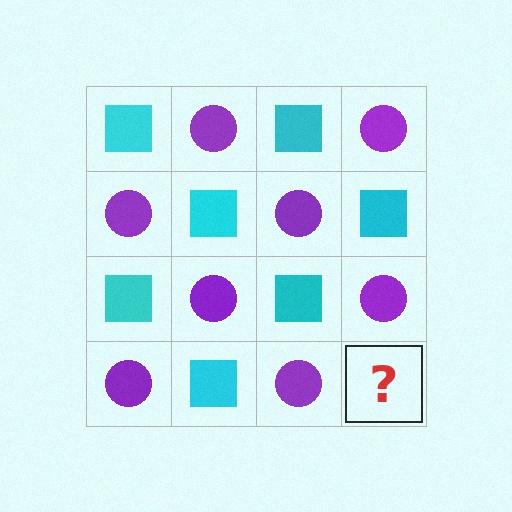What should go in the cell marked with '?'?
The missing cell should contain a cyan square.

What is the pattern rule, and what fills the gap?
The rule is that it alternates cyan square and purple circle in a checkerboard pattern. The gap should be filled with a cyan square.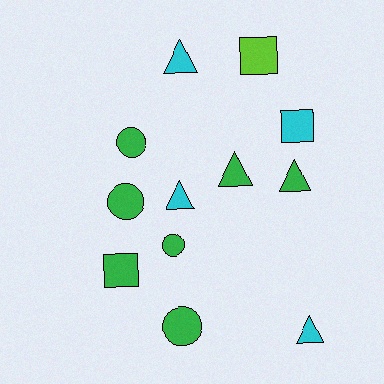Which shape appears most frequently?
Triangle, with 5 objects.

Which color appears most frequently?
Green, with 7 objects.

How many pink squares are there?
There are no pink squares.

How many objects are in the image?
There are 12 objects.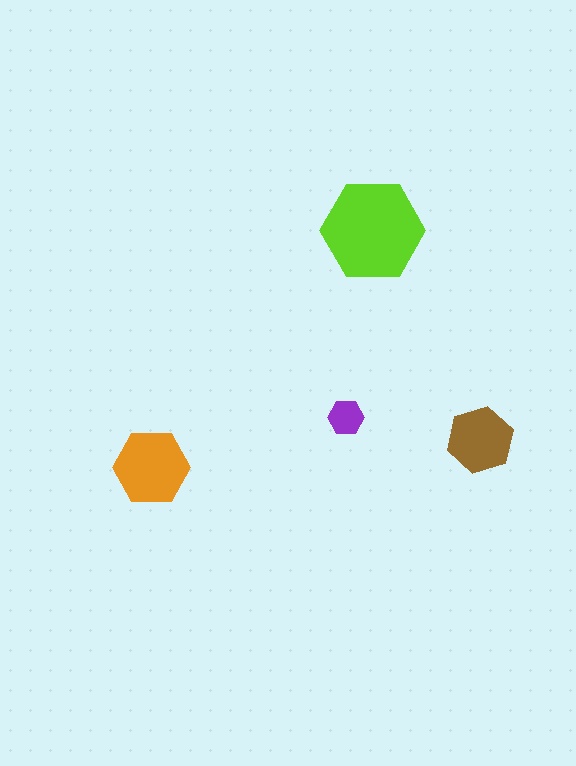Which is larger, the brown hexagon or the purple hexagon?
The brown one.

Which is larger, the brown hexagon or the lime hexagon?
The lime one.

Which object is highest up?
The lime hexagon is topmost.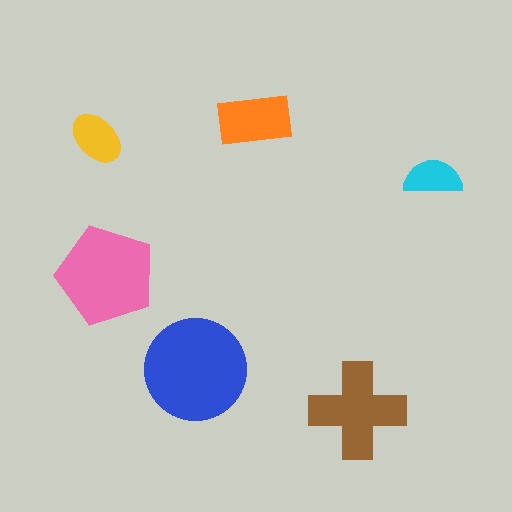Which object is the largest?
The blue circle.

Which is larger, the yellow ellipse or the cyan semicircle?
The yellow ellipse.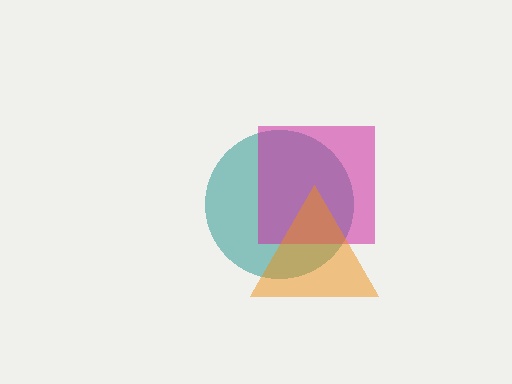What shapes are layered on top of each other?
The layered shapes are: a teal circle, a magenta square, an orange triangle.